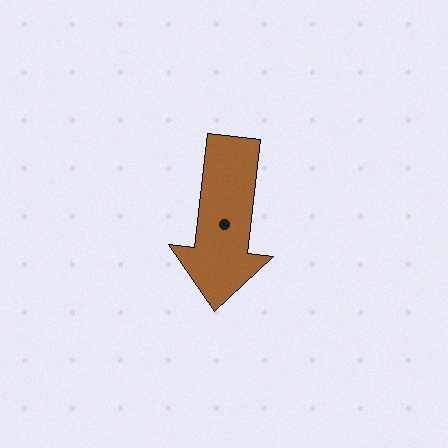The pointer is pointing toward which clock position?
Roughly 6 o'clock.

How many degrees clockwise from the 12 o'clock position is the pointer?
Approximately 186 degrees.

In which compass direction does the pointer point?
South.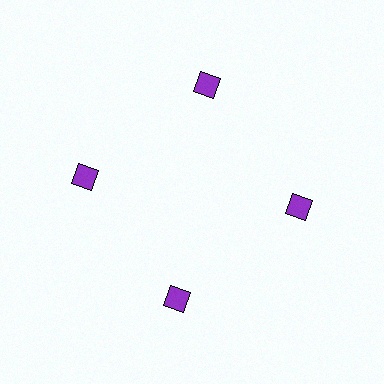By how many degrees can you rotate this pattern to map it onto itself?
The pattern maps onto itself every 90 degrees of rotation.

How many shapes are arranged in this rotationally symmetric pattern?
There are 4 shapes, arranged in 4 groups of 1.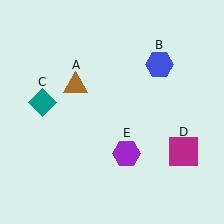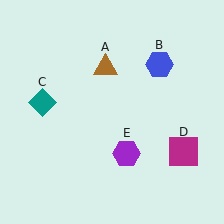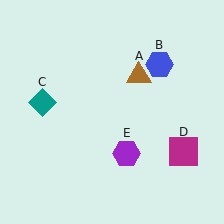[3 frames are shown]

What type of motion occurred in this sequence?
The brown triangle (object A) rotated clockwise around the center of the scene.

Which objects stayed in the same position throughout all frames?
Blue hexagon (object B) and teal diamond (object C) and magenta square (object D) and purple hexagon (object E) remained stationary.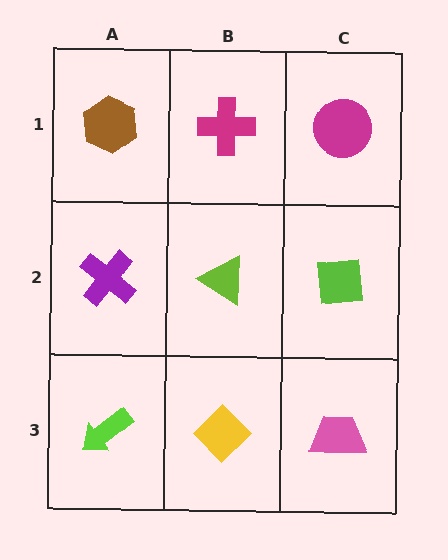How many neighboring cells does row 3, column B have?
3.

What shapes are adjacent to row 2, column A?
A brown hexagon (row 1, column A), a lime arrow (row 3, column A), a lime triangle (row 2, column B).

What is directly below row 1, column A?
A purple cross.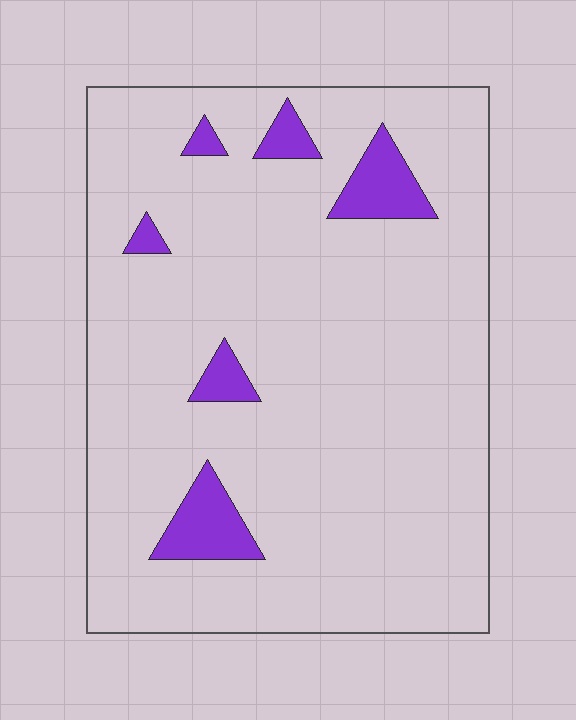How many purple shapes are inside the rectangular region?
6.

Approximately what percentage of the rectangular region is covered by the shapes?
Approximately 10%.